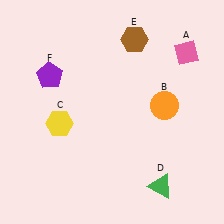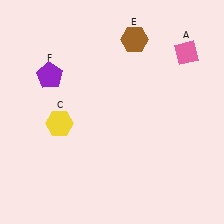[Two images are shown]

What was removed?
The orange circle (B), the green triangle (D) were removed in Image 2.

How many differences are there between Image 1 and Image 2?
There are 2 differences between the two images.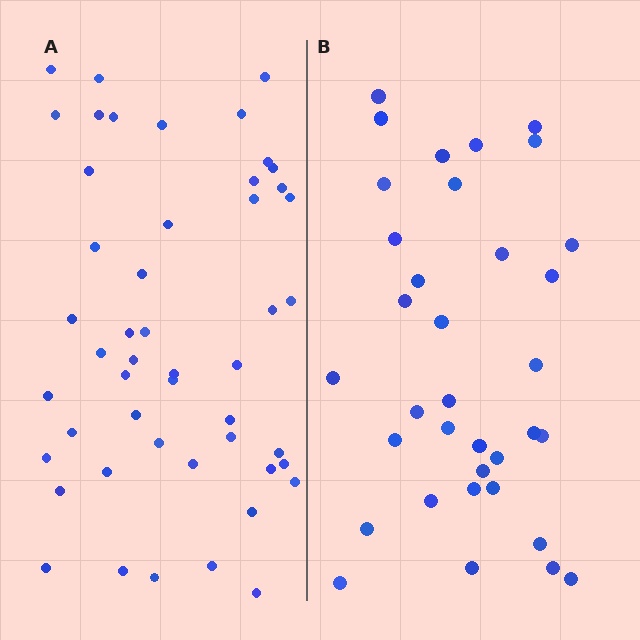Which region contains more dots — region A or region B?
Region A (the left region) has more dots.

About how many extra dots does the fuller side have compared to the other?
Region A has approximately 15 more dots than region B.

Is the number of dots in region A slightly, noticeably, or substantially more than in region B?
Region A has noticeably more, but not dramatically so. The ratio is roughly 1.4 to 1.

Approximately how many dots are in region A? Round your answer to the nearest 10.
About 50 dots. (The exact count is 49, which rounds to 50.)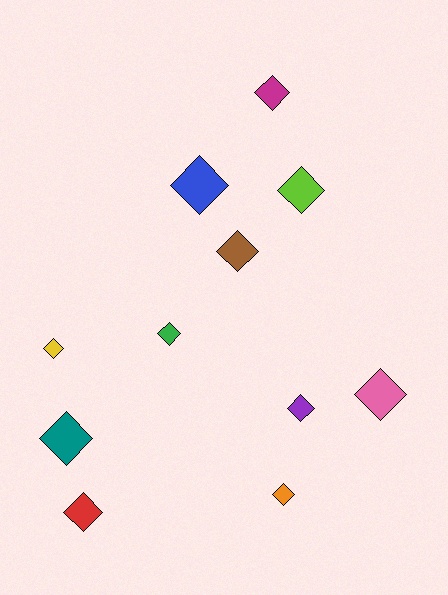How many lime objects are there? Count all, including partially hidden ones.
There is 1 lime object.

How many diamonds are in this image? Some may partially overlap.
There are 11 diamonds.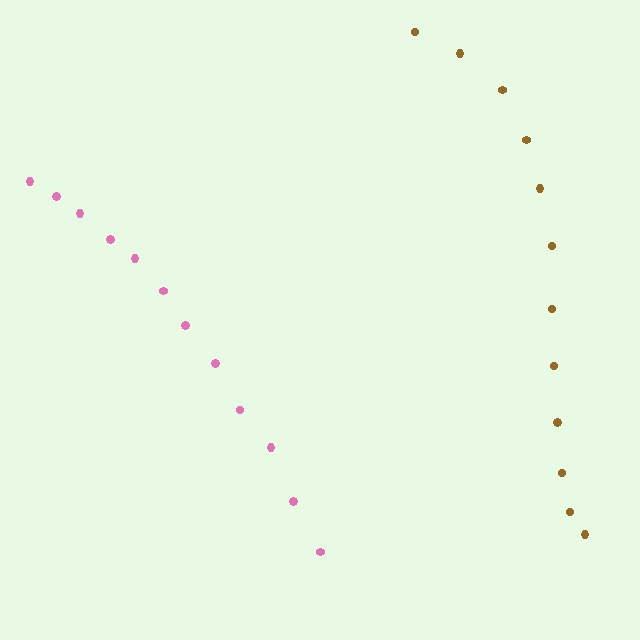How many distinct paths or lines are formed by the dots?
There are 2 distinct paths.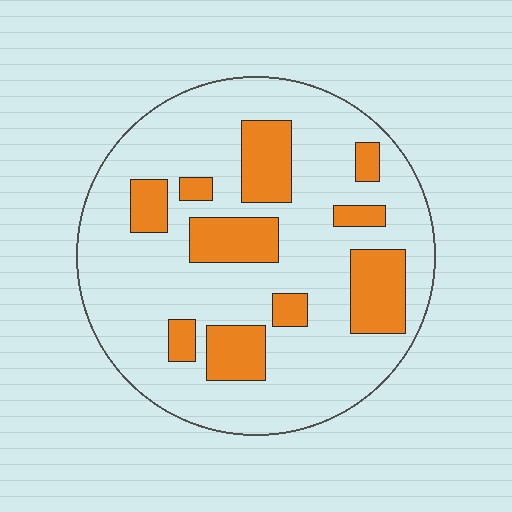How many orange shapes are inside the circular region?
10.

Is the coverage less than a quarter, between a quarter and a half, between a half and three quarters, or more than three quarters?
Less than a quarter.